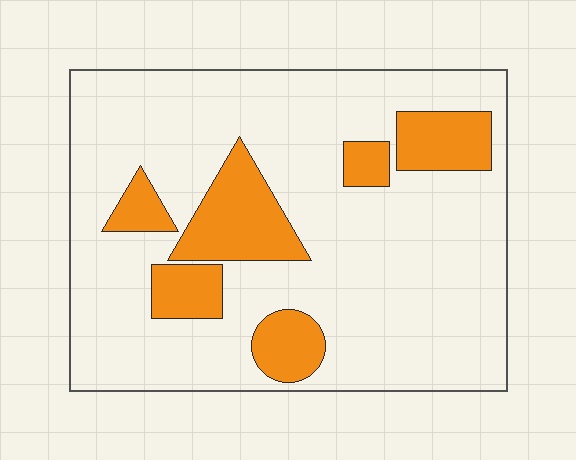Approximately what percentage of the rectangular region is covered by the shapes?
Approximately 20%.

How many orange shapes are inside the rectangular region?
6.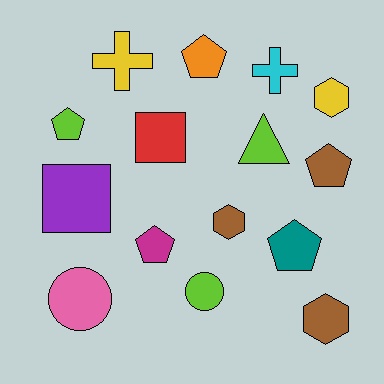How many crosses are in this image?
There are 2 crosses.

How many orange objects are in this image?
There is 1 orange object.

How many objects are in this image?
There are 15 objects.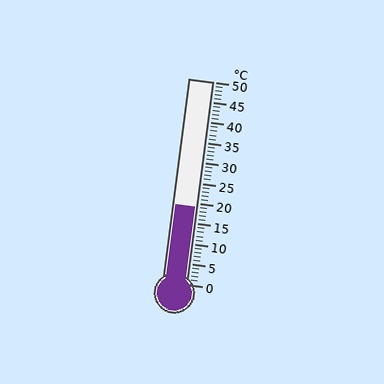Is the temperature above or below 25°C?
The temperature is below 25°C.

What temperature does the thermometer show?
The thermometer shows approximately 19°C.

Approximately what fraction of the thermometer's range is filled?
The thermometer is filled to approximately 40% of its range.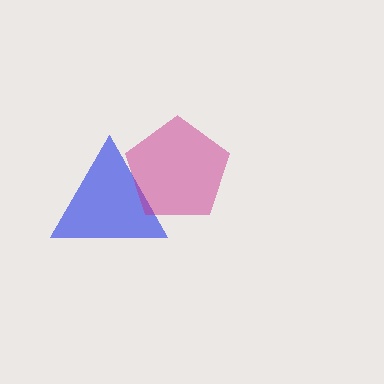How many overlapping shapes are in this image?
There are 2 overlapping shapes in the image.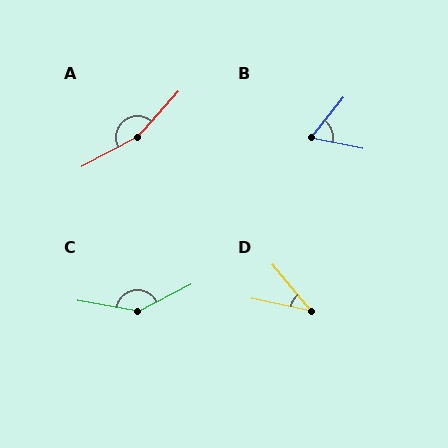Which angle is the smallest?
D, at approximately 39 degrees.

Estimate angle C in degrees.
Approximately 143 degrees.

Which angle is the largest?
A, at approximately 160 degrees.